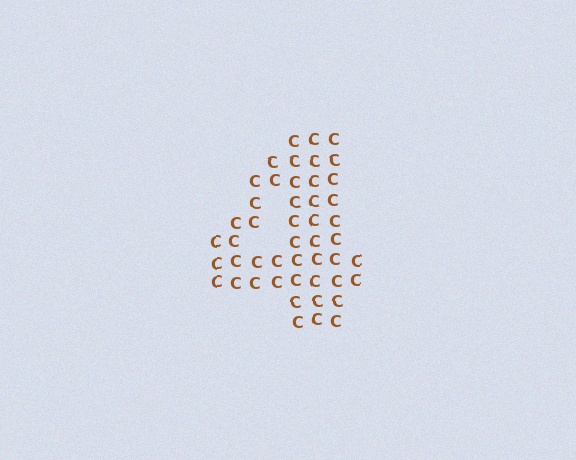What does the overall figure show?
The overall figure shows the digit 4.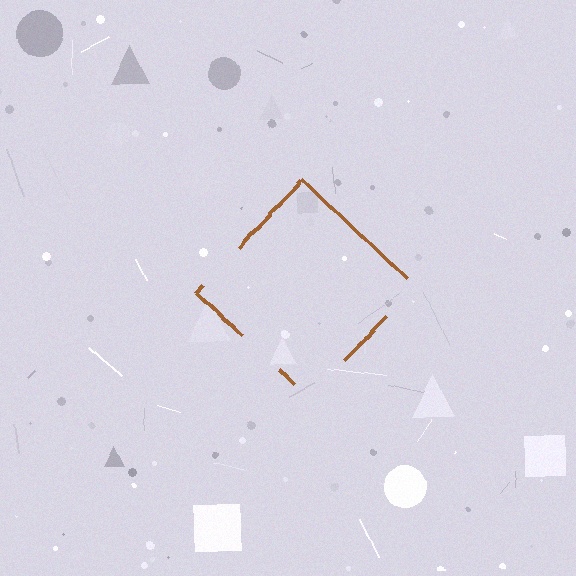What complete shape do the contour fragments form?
The contour fragments form a diamond.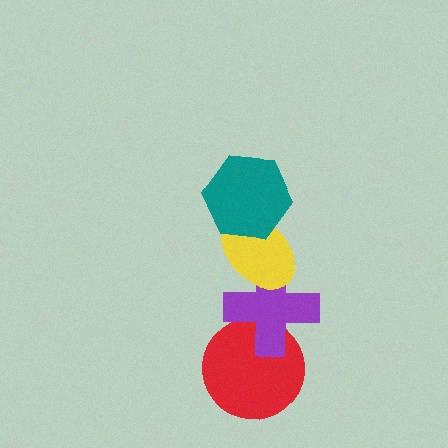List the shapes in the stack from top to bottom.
From top to bottom: the teal hexagon, the yellow ellipse, the purple cross, the red circle.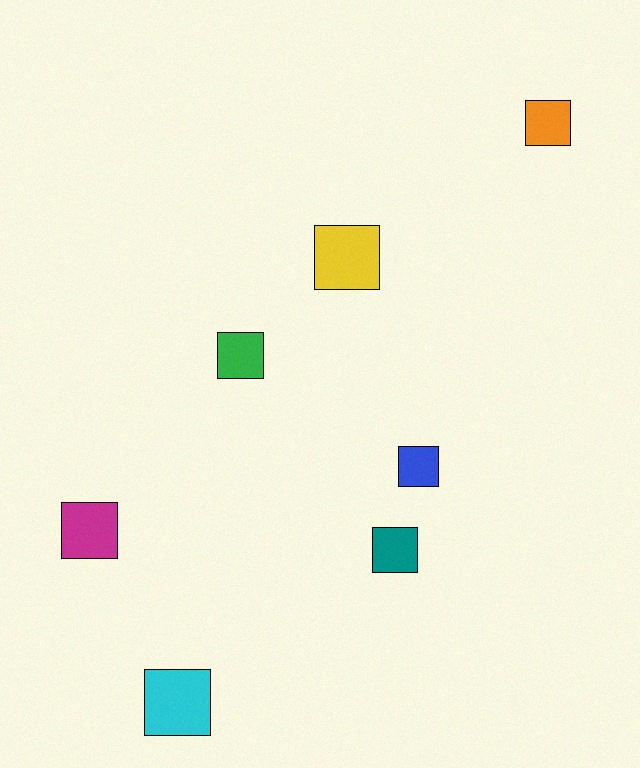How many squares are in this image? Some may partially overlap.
There are 7 squares.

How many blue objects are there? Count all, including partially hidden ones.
There is 1 blue object.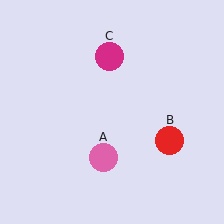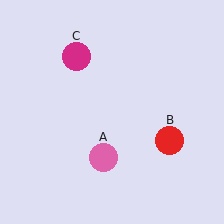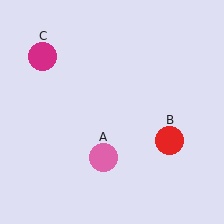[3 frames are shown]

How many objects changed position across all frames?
1 object changed position: magenta circle (object C).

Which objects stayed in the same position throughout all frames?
Pink circle (object A) and red circle (object B) remained stationary.